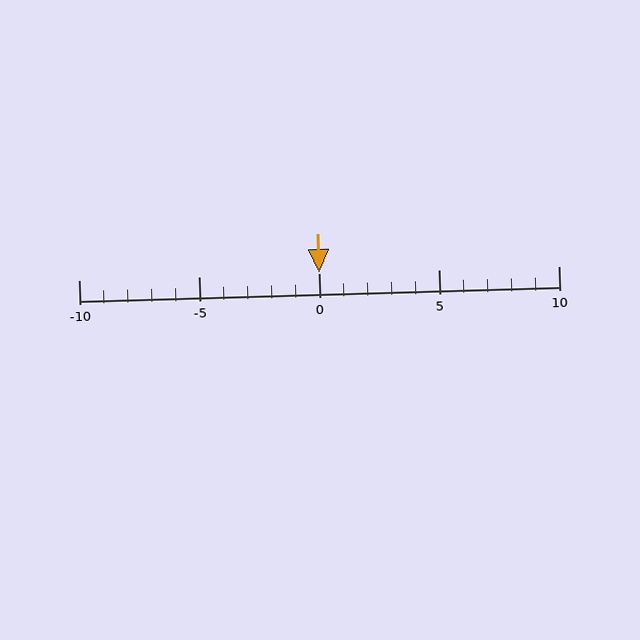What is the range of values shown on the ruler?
The ruler shows values from -10 to 10.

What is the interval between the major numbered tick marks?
The major tick marks are spaced 5 units apart.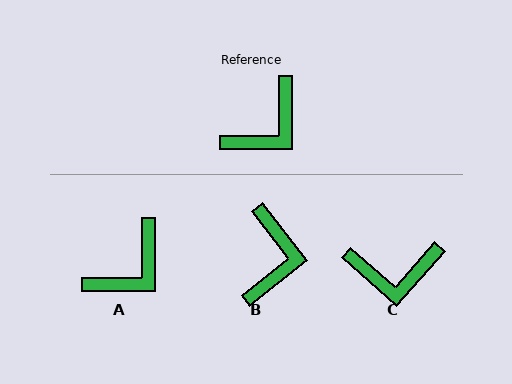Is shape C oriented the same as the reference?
No, it is off by about 41 degrees.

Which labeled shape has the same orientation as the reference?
A.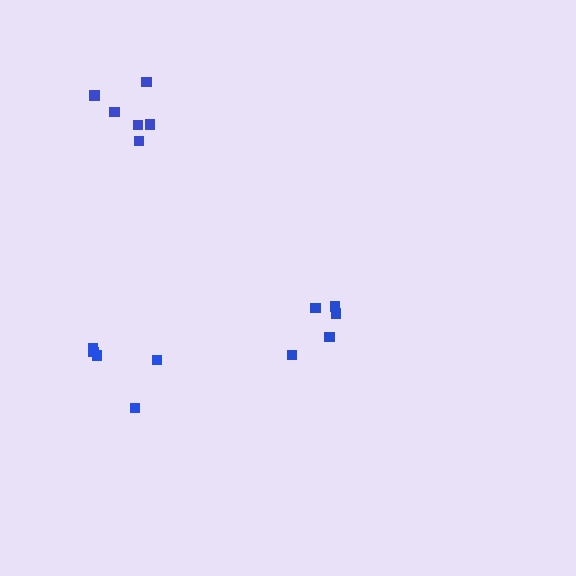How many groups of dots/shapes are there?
There are 3 groups.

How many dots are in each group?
Group 1: 5 dots, Group 2: 5 dots, Group 3: 6 dots (16 total).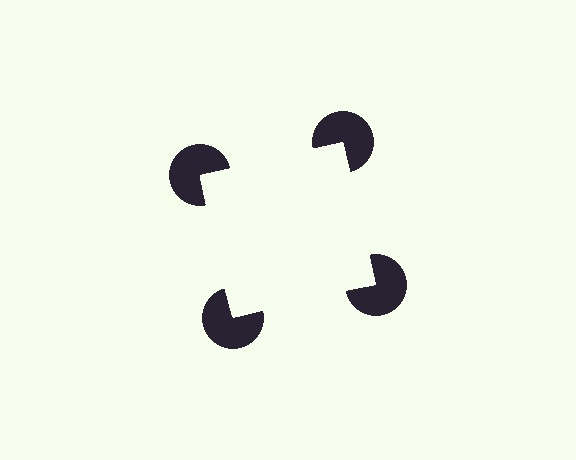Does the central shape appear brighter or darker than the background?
It typically appears slightly brighter than the background, even though no actual brightness change is drawn.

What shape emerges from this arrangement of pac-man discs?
An illusory square — its edges are inferred from the aligned wedge cuts in the pac-man discs, not physically drawn.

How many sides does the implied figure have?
4 sides.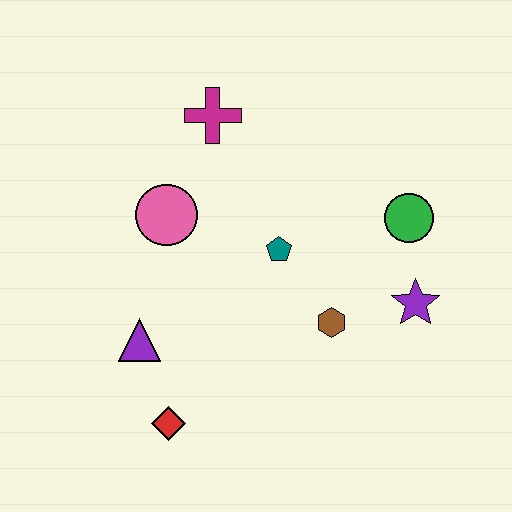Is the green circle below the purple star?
No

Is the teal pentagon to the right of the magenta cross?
Yes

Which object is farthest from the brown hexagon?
The magenta cross is farthest from the brown hexagon.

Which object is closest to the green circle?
The purple star is closest to the green circle.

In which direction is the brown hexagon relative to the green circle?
The brown hexagon is below the green circle.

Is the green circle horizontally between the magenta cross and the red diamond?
No